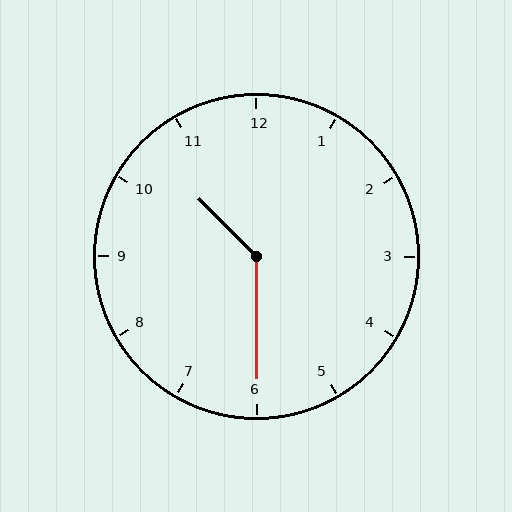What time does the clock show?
10:30.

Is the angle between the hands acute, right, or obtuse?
It is obtuse.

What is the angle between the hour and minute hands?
Approximately 135 degrees.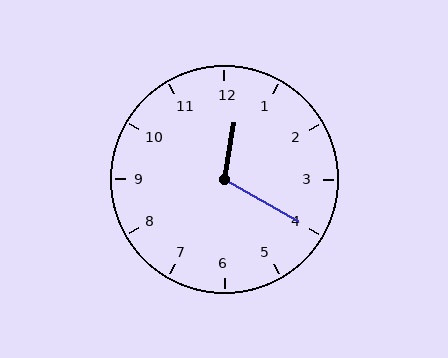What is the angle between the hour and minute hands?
Approximately 110 degrees.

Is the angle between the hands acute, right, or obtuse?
It is obtuse.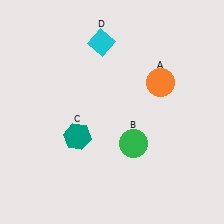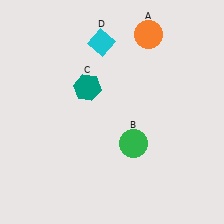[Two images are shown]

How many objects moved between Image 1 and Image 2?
2 objects moved between the two images.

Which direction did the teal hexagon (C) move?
The teal hexagon (C) moved up.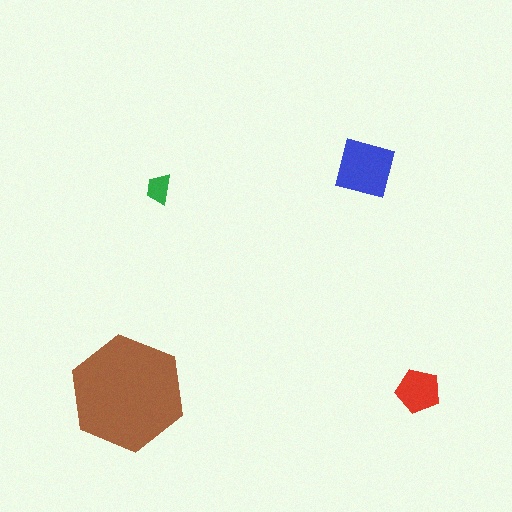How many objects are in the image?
There are 4 objects in the image.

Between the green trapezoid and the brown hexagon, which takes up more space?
The brown hexagon.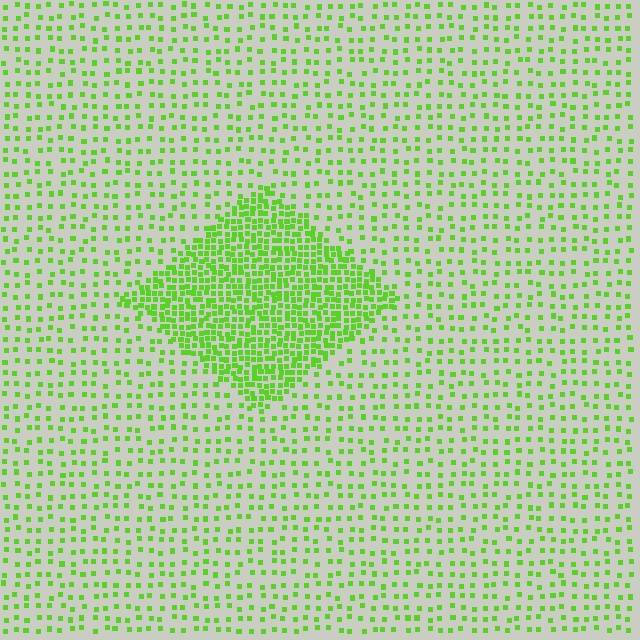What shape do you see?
I see a diamond.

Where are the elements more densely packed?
The elements are more densely packed inside the diamond boundary.